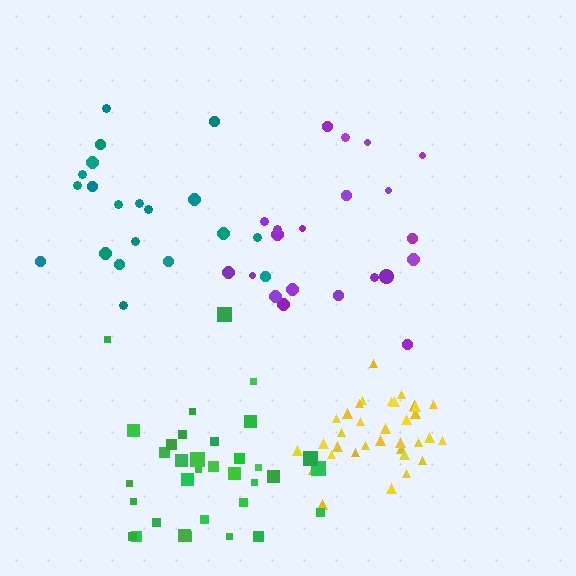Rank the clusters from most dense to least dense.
yellow, green, teal, purple.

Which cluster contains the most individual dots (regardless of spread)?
Green (35).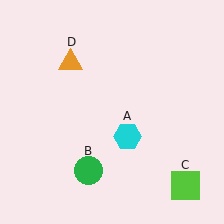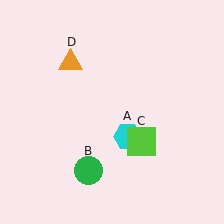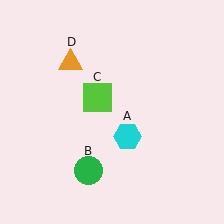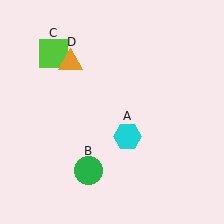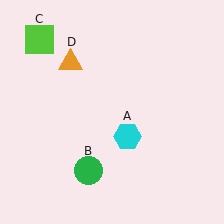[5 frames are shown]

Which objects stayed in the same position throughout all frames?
Cyan hexagon (object A) and green circle (object B) and orange triangle (object D) remained stationary.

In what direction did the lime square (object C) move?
The lime square (object C) moved up and to the left.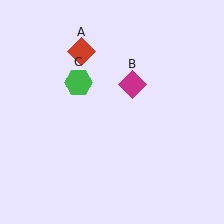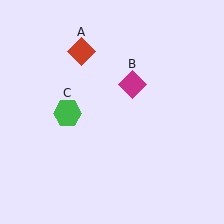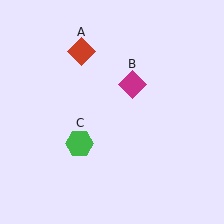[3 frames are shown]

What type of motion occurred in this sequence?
The green hexagon (object C) rotated counterclockwise around the center of the scene.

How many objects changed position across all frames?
1 object changed position: green hexagon (object C).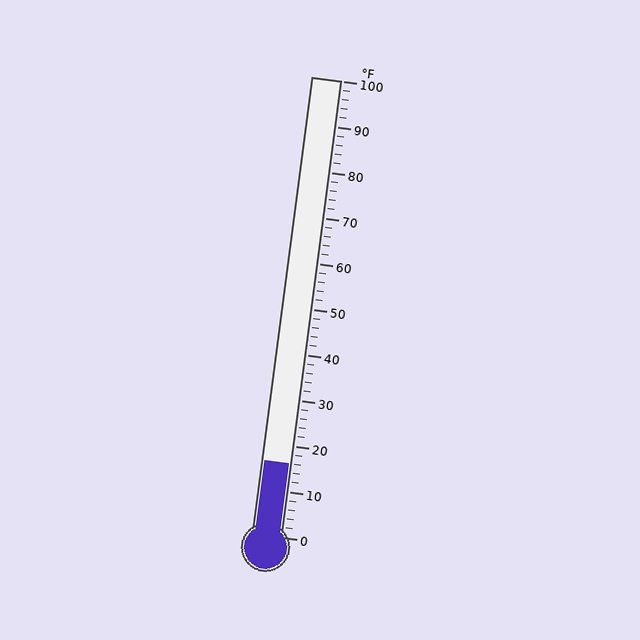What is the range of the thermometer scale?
The thermometer scale ranges from 0°F to 100°F.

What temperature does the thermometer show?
The thermometer shows approximately 16°F.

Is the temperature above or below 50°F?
The temperature is below 50°F.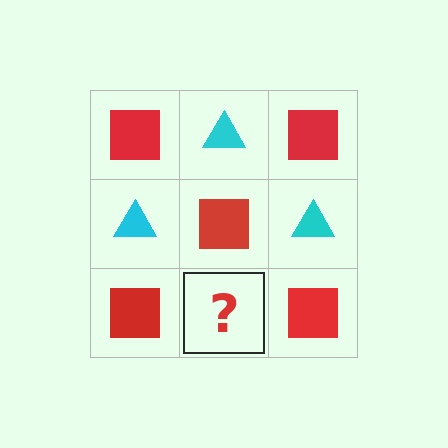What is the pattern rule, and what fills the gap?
The rule is that it alternates red square and cyan triangle in a checkerboard pattern. The gap should be filled with a cyan triangle.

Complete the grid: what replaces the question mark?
The question mark should be replaced with a cyan triangle.